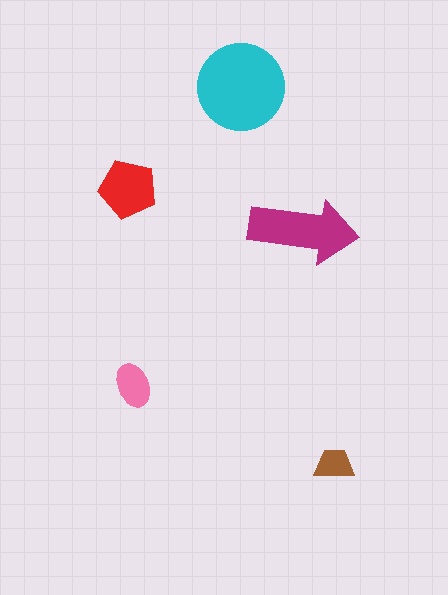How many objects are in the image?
There are 5 objects in the image.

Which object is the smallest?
The brown trapezoid.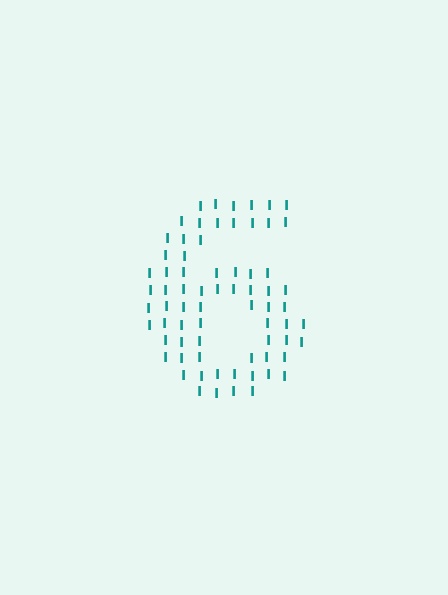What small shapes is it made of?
It is made of small letter I's.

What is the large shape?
The large shape is the digit 6.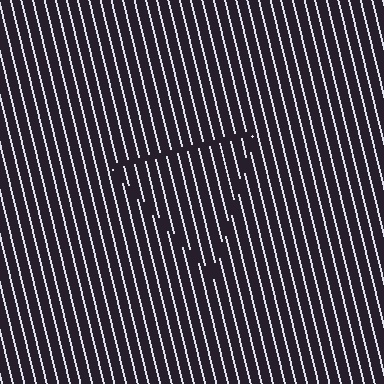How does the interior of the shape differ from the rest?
The interior of the shape contains the same grating, shifted by half a period — the contour is defined by the phase discontinuity where line-ends from the inner and outer gratings abut.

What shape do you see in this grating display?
An illusory triangle. The interior of the shape contains the same grating, shifted by half a period — the contour is defined by the phase discontinuity where line-ends from the inner and outer gratings abut.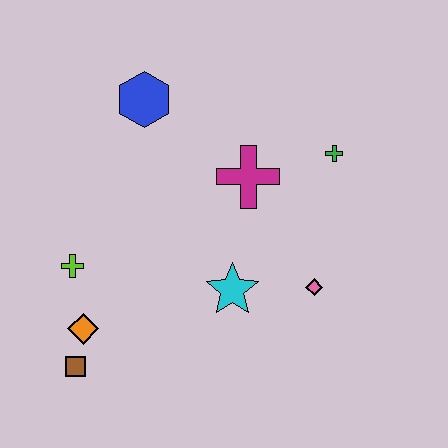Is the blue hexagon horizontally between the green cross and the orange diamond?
Yes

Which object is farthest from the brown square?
The green cross is farthest from the brown square.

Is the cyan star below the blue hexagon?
Yes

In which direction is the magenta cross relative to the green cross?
The magenta cross is to the left of the green cross.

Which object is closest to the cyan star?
The pink diamond is closest to the cyan star.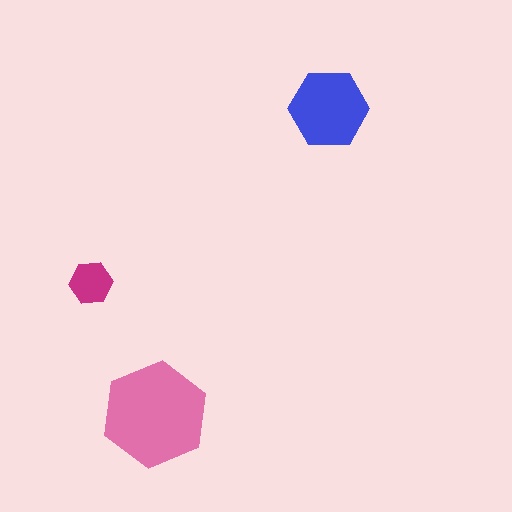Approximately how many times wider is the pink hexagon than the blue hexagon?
About 1.5 times wider.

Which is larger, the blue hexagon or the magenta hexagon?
The blue one.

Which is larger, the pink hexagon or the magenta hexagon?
The pink one.